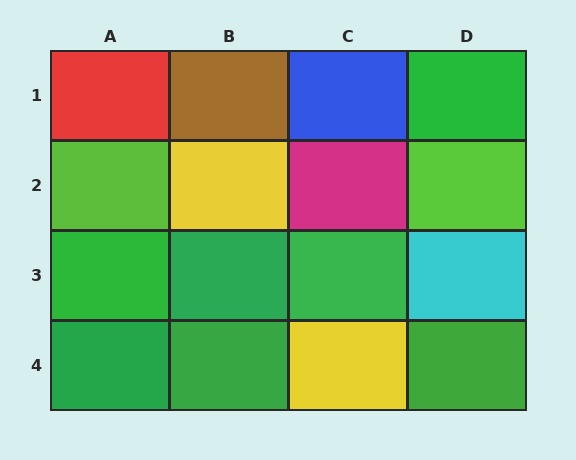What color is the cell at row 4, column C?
Yellow.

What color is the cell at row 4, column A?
Green.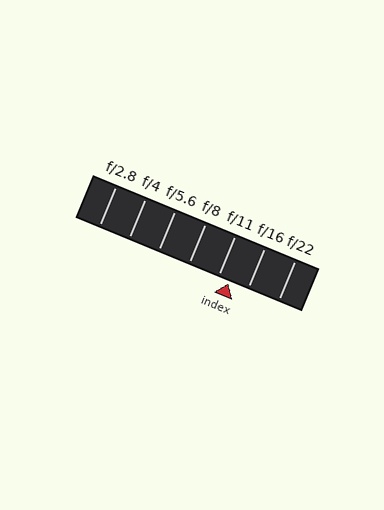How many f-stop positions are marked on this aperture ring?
There are 7 f-stop positions marked.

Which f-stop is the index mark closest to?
The index mark is closest to f/11.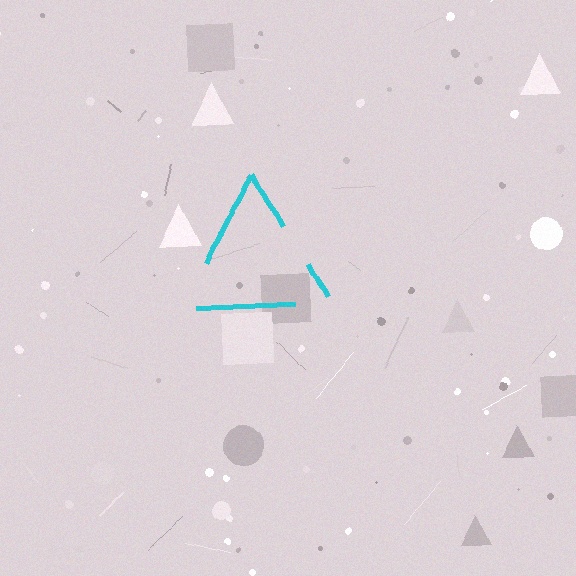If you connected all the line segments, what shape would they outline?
They would outline a triangle.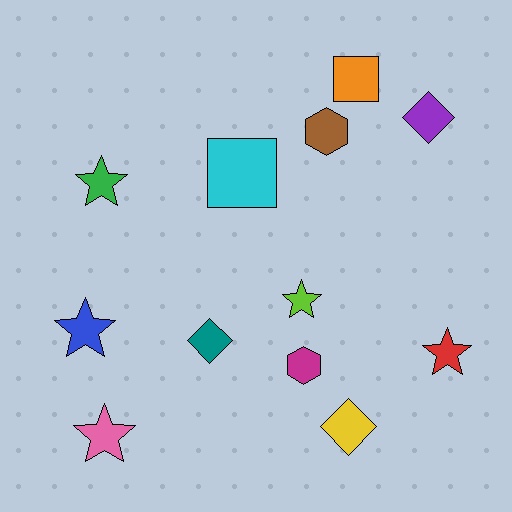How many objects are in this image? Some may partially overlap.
There are 12 objects.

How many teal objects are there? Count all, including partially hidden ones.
There is 1 teal object.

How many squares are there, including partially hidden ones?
There are 2 squares.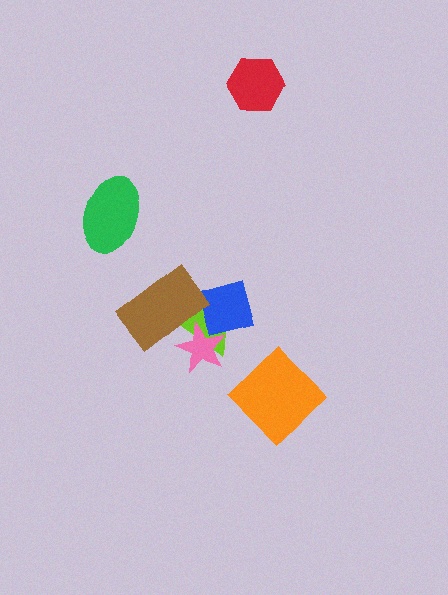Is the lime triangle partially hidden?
Yes, it is partially covered by another shape.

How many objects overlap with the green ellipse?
0 objects overlap with the green ellipse.